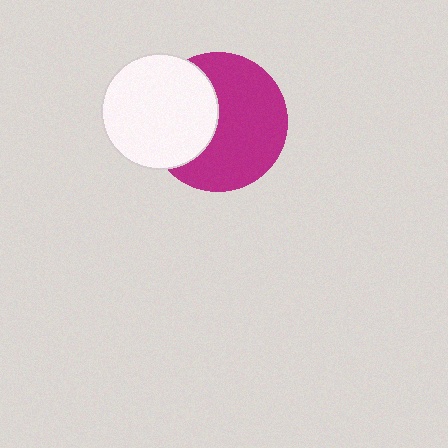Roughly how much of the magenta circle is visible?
About half of it is visible (roughly 63%).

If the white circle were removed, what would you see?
You would see the complete magenta circle.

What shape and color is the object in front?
The object in front is a white circle.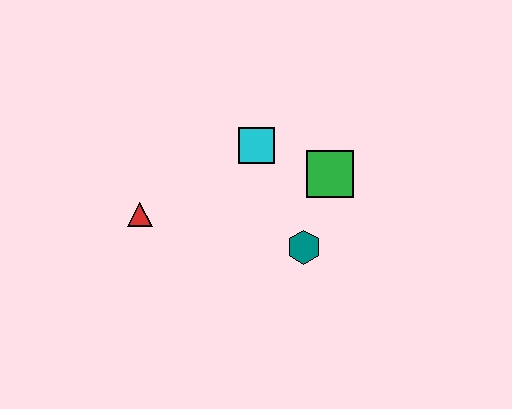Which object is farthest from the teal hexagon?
The red triangle is farthest from the teal hexagon.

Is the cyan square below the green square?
No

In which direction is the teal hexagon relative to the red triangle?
The teal hexagon is to the right of the red triangle.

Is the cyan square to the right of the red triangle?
Yes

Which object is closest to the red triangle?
The cyan square is closest to the red triangle.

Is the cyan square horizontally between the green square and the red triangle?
Yes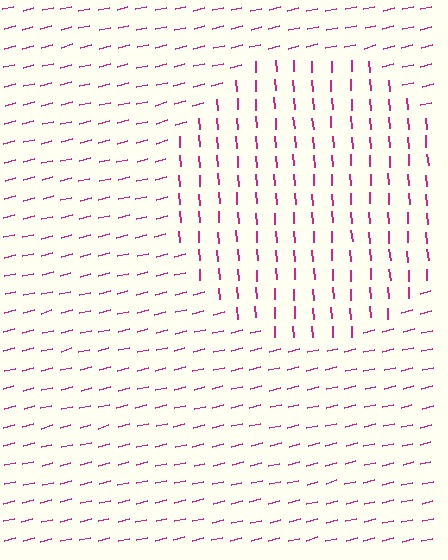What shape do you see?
I see a circle.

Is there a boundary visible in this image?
Yes, there is a texture boundary formed by a change in line orientation.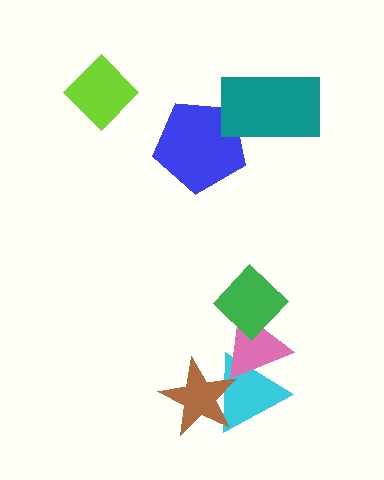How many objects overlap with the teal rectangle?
1 object overlaps with the teal rectangle.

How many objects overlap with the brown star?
1 object overlaps with the brown star.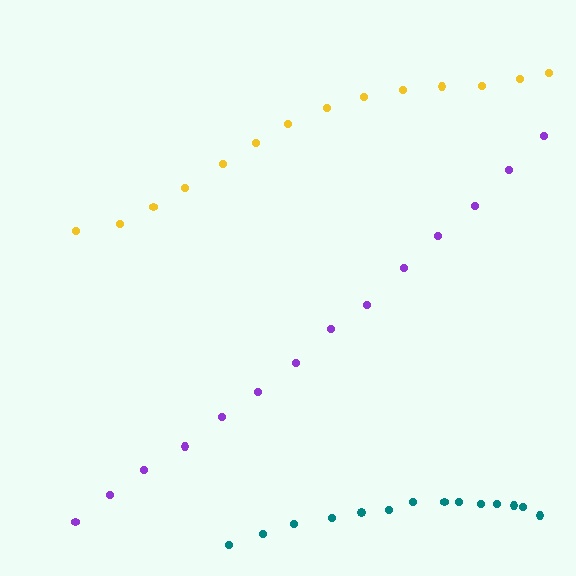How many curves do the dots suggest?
There are 3 distinct paths.